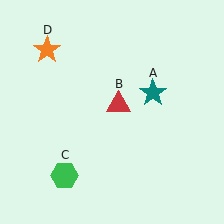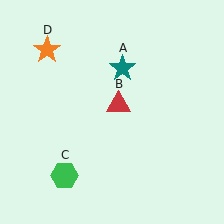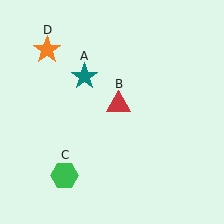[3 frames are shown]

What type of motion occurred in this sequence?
The teal star (object A) rotated counterclockwise around the center of the scene.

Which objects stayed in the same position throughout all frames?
Red triangle (object B) and green hexagon (object C) and orange star (object D) remained stationary.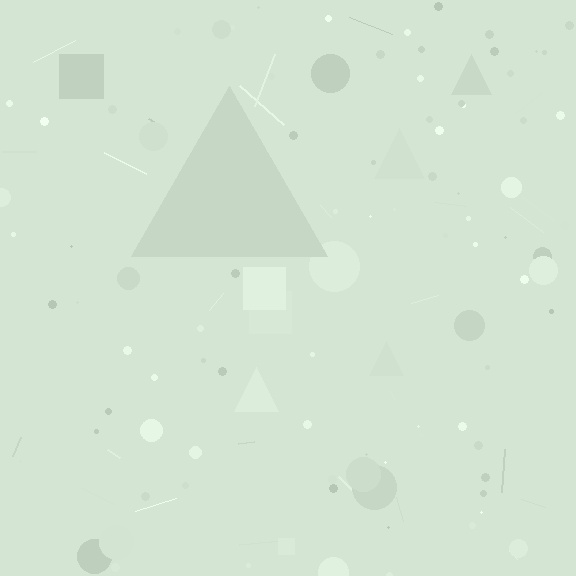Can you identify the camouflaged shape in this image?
The camouflaged shape is a triangle.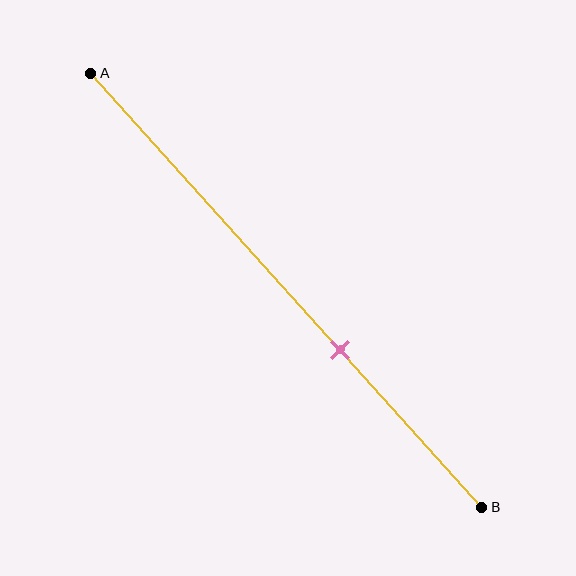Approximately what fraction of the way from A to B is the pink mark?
The pink mark is approximately 65% of the way from A to B.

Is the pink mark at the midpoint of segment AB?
No, the mark is at about 65% from A, not at the 50% midpoint.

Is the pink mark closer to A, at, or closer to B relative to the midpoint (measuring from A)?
The pink mark is closer to point B than the midpoint of segment AB.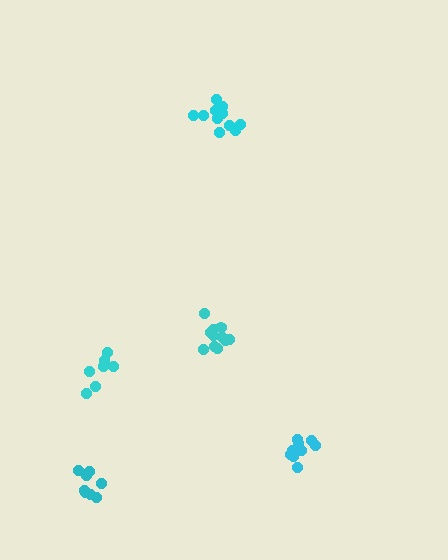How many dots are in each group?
Group 1: 11 dots, Group 2: 8 dots, Group 3: 9 dots, Group 4: 7 dots, Group 5: 12 dots (47 total).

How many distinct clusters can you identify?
There are 5 distinct clusters.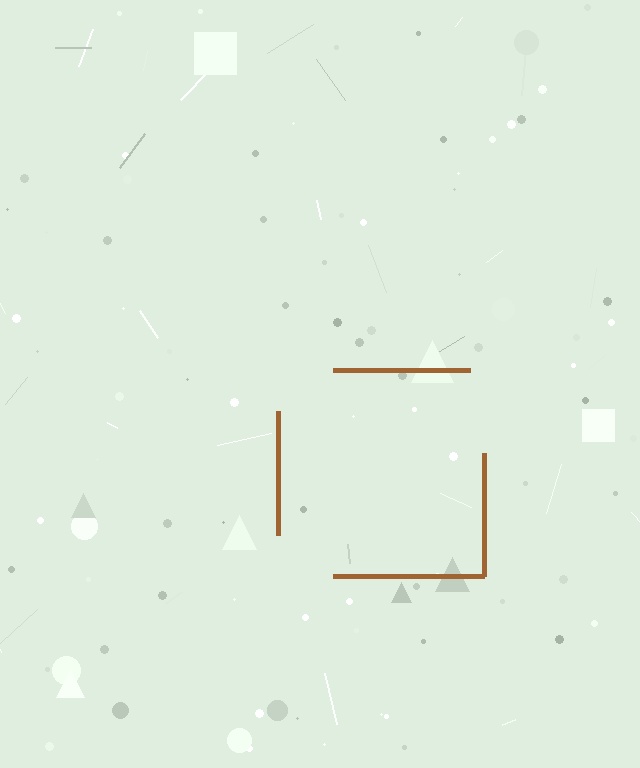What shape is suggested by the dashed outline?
The dashed outline suggests a square.